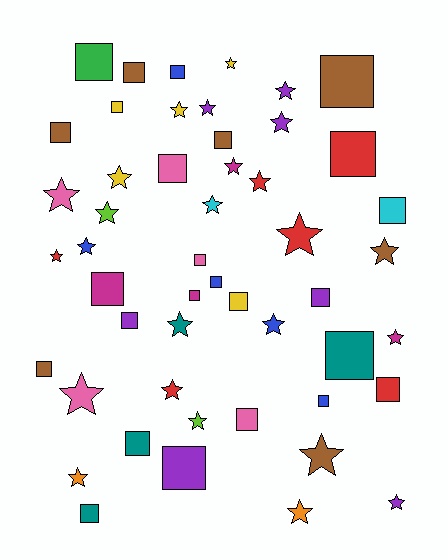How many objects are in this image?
There are 50 objects.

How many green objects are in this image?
There is 1 green object.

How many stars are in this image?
There are 25 stars.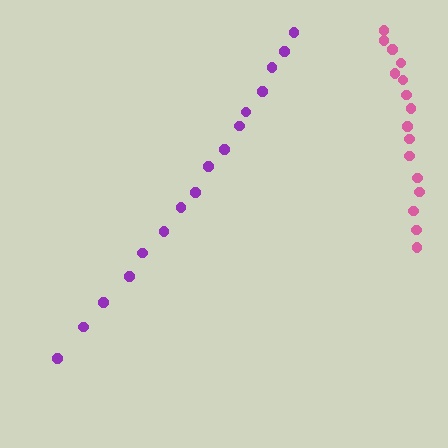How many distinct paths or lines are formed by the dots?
There are 2 distinct paths.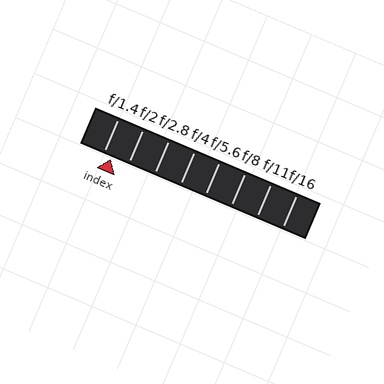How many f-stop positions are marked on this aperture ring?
There are 8 f-stop positions marked.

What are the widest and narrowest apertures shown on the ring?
The widest aperture shown is f/1.4 and the narrowest is f/16.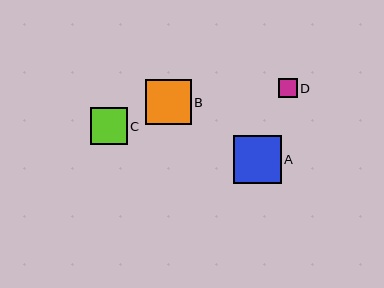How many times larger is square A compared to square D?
Square A is approximately 2.5 times the size of square D.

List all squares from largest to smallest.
From largest to smallest: A, B, C, D.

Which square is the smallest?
Square D is the smallest with a size of approximately 19 pixels.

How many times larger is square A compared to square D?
Square A is approximately 2.5 times the size of square D.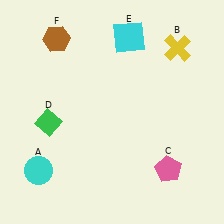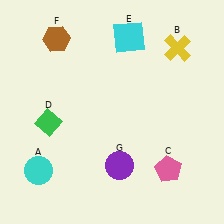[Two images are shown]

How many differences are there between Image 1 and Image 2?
There is 1 difference between the two images.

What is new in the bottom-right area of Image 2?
A purple circle (G) was added in the bottom-right area of Image 2.